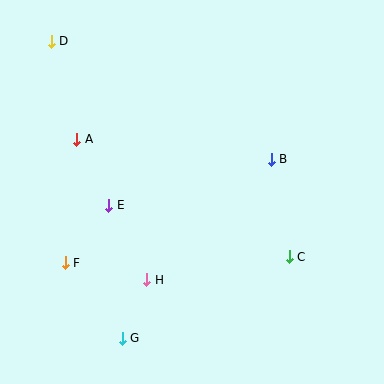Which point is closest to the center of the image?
Point E at (109, 205) is closest to the center.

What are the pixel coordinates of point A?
Point A is at (77, 139).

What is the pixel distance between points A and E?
The distance between A and E is 73 pixels.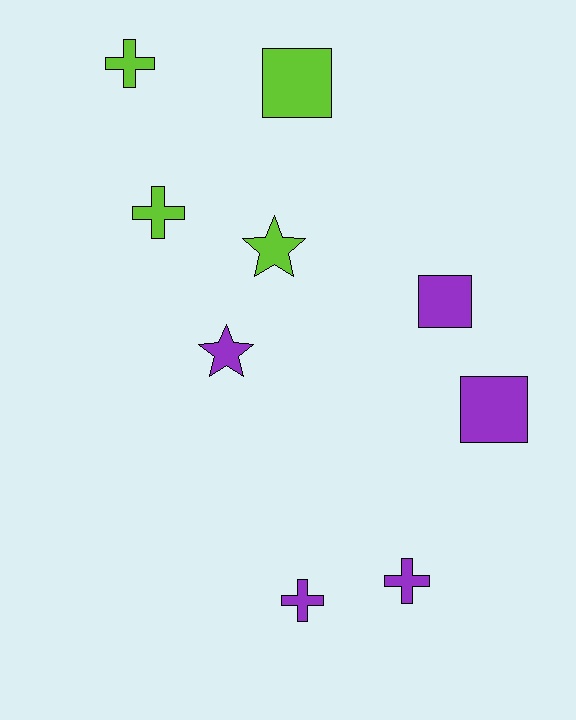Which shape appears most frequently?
Cross, with 4 objects.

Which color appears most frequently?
Purple, with 5 objects.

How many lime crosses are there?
There are 2 lime crosses.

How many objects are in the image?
There are 9 objects.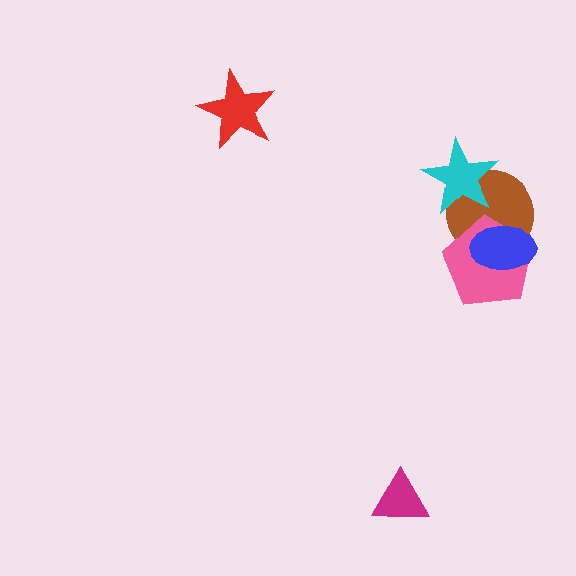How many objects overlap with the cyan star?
1 object overlaps with the cyan star.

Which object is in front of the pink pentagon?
The blue ellipse is in front of the pink pentagon.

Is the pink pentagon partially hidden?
Yes, it is partially covered by another shape.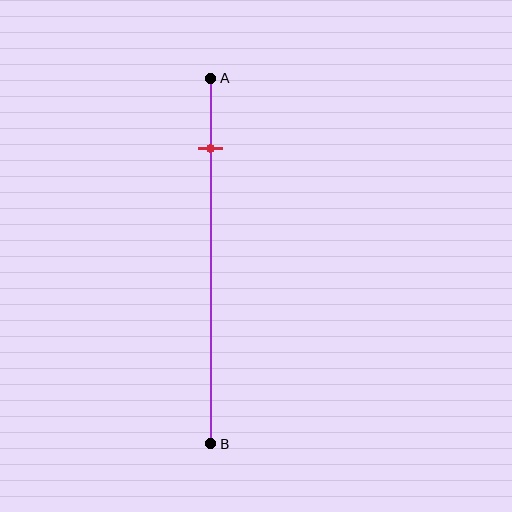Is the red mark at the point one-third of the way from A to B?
No, the mark is at about 20% from A, not at the 33% one-third point.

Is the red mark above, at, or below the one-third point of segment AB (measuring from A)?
The red mark is above the one-third point of segment AB.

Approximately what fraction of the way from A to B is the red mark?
The red mark is approximately 20% of the way from A to B.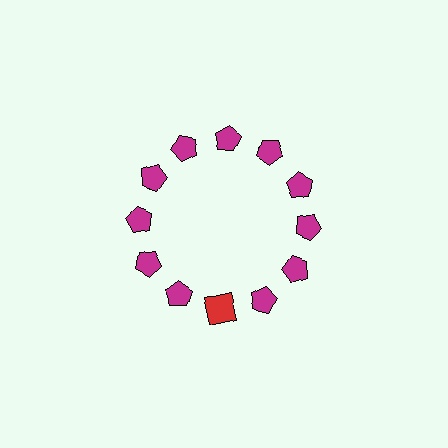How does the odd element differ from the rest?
It differs in both color (red instead of magenta) and shape (square instead of pentagon).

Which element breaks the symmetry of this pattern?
The red square at roughly the 6 o'clock position breaks the symmetry. All other shapes are magenta pentagons.